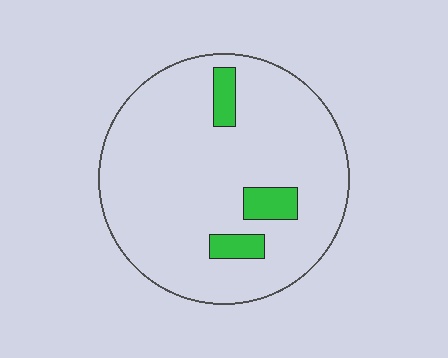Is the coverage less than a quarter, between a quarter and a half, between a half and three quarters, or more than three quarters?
Less than a quarter.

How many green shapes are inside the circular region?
3.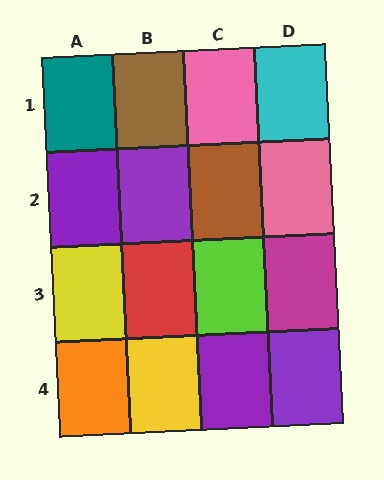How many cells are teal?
1 cell is teal.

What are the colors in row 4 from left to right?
Orange, yellow, purple, purple.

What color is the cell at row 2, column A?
Purple.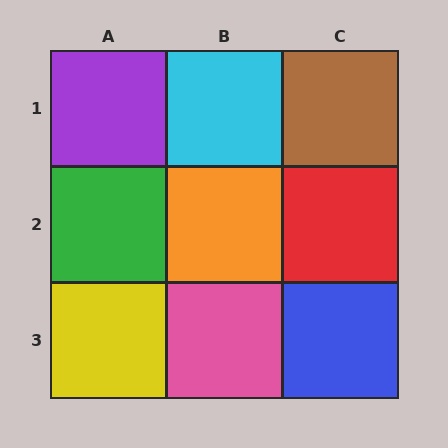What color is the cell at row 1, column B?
Cyan.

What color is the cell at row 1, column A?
Purple.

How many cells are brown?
1 cell is brown.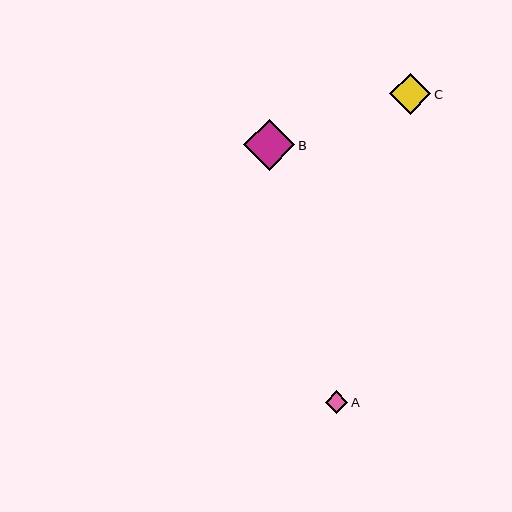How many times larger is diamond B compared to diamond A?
Diamond B is approximately 2.3 times the size of diamond A.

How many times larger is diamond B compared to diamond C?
Diamond B is approximately 1.3 times the size of diamond C.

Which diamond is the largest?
Diamond B is the largest with a size of approximately 51 pixels.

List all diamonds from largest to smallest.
From largest to smallest: B, C, A.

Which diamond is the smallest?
Diamond A is the smallest with a size of approximately 22 pixels.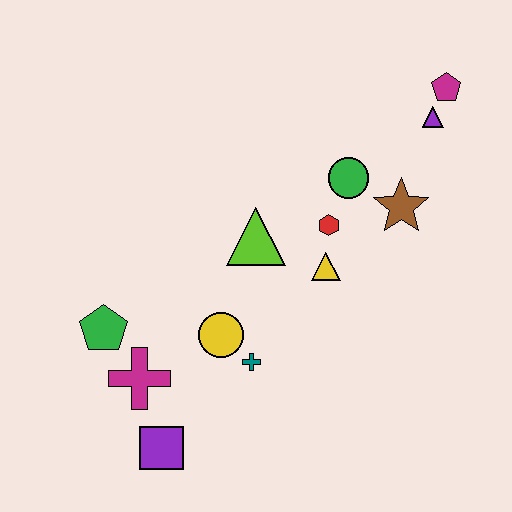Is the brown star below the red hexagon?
No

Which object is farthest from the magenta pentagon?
The purple square is farthest from the magenta pentagon.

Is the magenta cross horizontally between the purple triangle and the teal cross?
No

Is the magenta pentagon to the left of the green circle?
No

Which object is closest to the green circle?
The red hexagon is closest to the green circle.